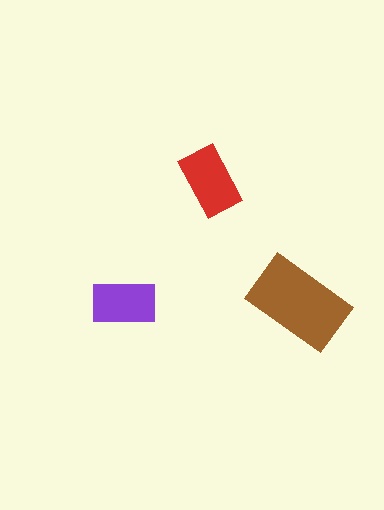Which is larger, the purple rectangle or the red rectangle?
The red one.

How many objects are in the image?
There are 3 objects in the image.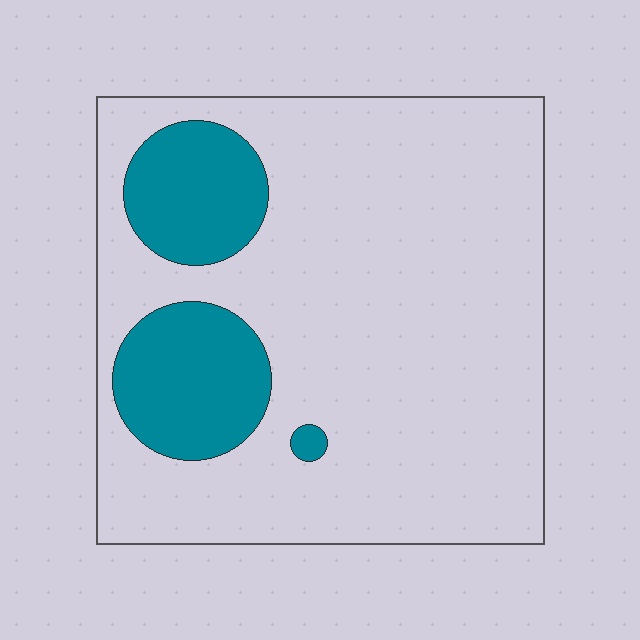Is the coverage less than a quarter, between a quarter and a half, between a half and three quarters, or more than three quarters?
Less than a quarter.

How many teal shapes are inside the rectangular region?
3.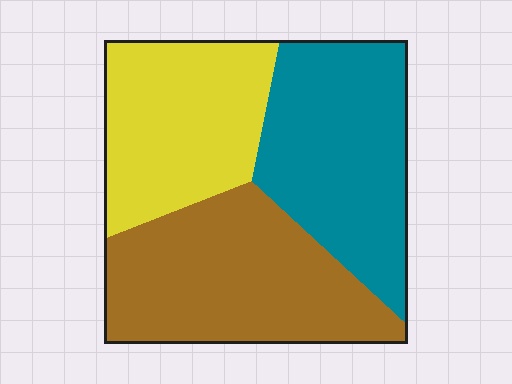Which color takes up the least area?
Yellow, at roughly 30%.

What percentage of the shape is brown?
Brown covers about 35% of the shape.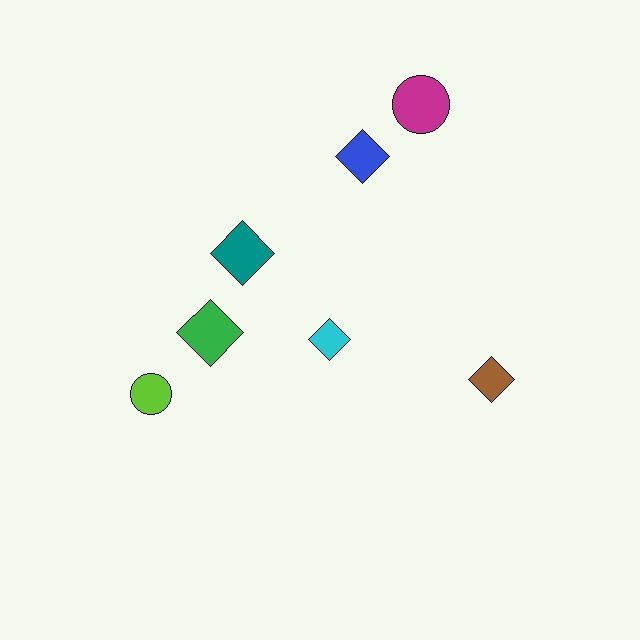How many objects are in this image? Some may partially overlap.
There are 7 objects.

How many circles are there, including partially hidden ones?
There are 2 circles.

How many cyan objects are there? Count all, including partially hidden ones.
There is 1 cyan object.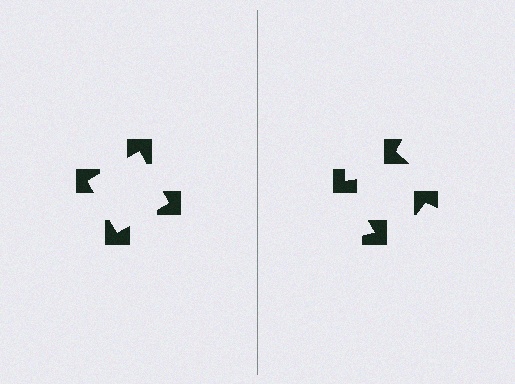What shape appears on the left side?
An illusory square.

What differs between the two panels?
The notched squares are positioned identically on both sides; only the wedge orientations differ. On the left they align to a square; on the right they are misaligned.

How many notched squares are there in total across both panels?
8 — 4 on each side.